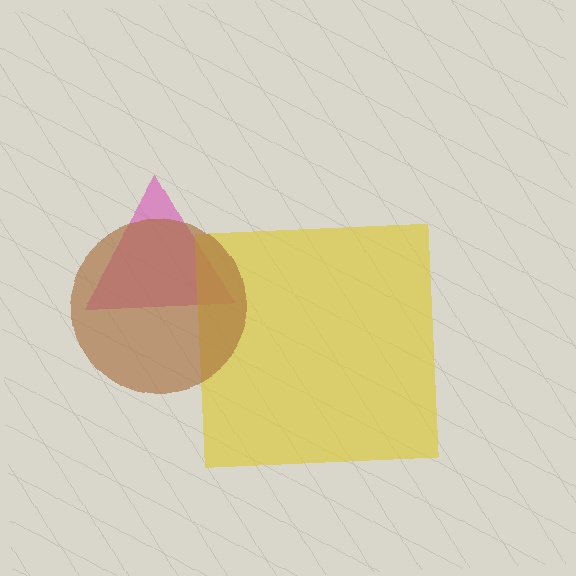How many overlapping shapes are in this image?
There are 3 overlapping shapes in the image.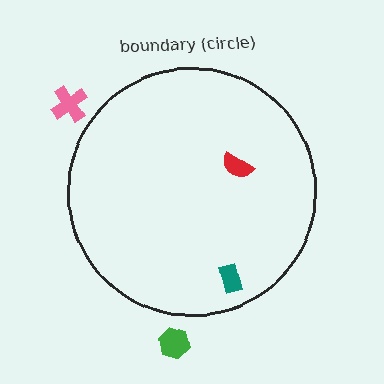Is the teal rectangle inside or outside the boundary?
Inside.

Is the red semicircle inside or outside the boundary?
Inside.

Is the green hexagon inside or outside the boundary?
Outside.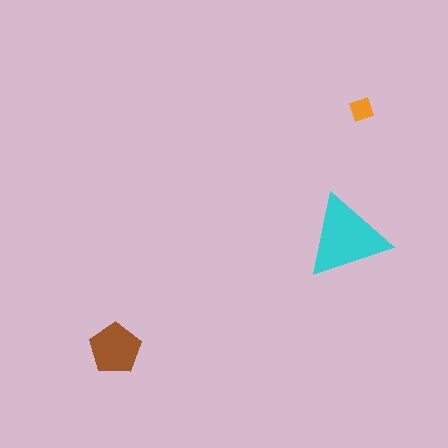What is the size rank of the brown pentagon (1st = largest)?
2nd.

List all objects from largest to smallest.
The cyan triangle, the brown pentagon, the orange diamond.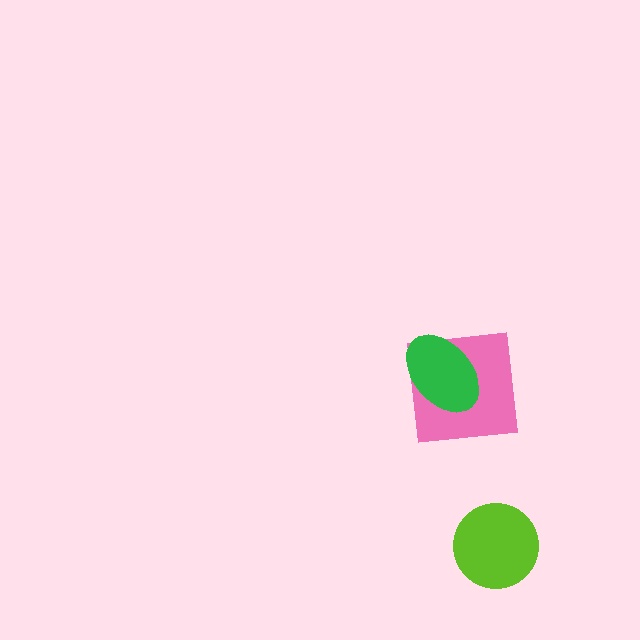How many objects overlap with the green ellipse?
1 object overlaps with the green ellipse.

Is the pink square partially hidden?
Yes, it is partially covered by another shape.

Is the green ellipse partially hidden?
No, no other shape covers it.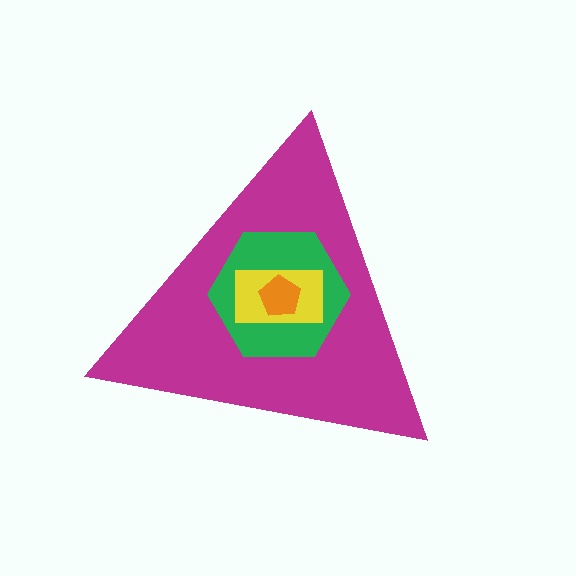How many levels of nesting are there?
4.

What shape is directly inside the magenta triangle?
The green hexagon.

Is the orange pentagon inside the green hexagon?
Yes.